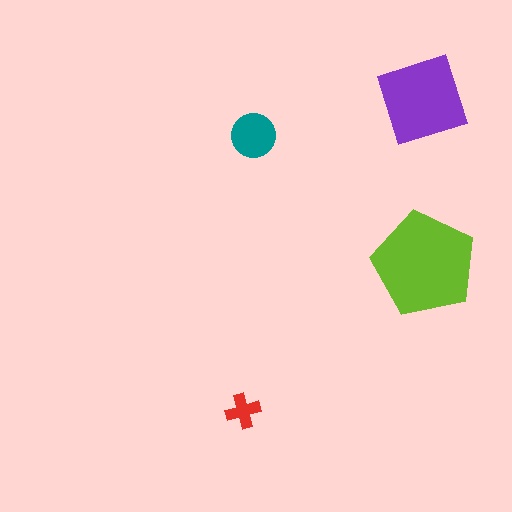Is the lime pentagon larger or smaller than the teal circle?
Larger.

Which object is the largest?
The lime pentagon.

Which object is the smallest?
The red cross.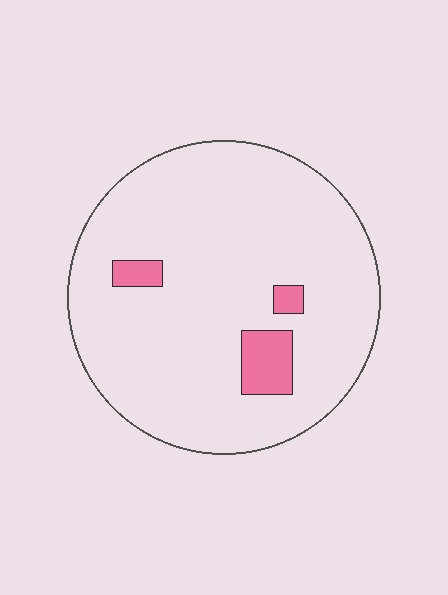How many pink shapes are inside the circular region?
3.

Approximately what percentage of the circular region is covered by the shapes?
Approximately 5%.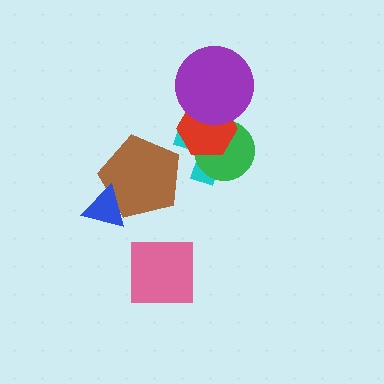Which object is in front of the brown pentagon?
The blue triangle is in front of the brown pentagon.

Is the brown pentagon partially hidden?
Yes, it is partially covered by another shape.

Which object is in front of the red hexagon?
The purple circle is in front of the red hexagon.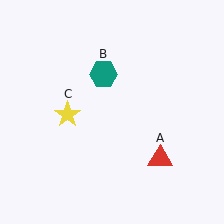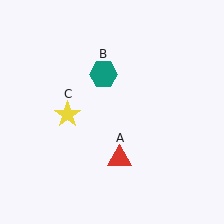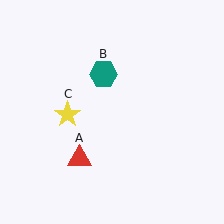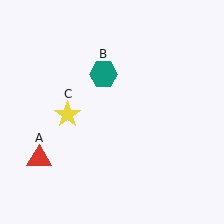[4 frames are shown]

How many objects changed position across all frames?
1 object changed position: red triangle (object A).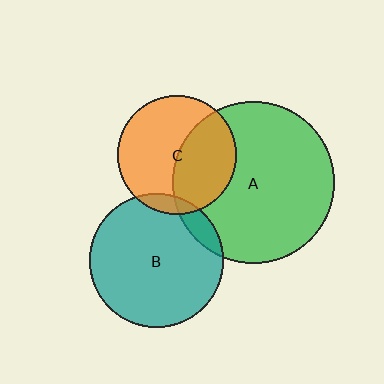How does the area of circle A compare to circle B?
Approximately 1.5 times.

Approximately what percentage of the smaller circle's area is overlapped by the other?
Approximately 40%.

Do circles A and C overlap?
Yes.